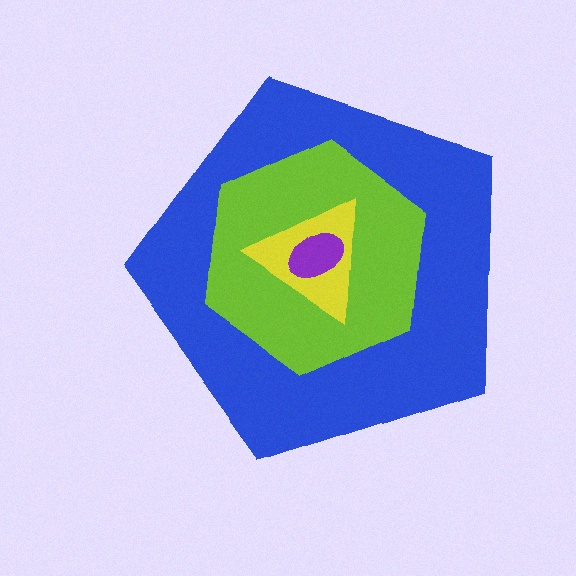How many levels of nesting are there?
4.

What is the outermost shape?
The blue pentagon.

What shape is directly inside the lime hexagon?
The yellow triangle.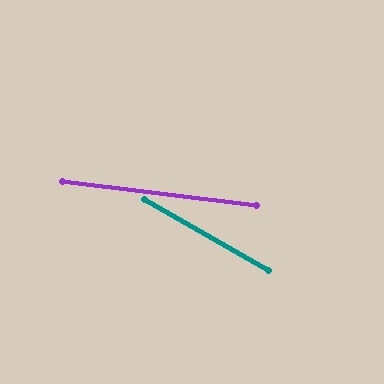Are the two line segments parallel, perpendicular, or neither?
Neither parallel nor perpendicular — they differ by about 22°.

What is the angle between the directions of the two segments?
Approximately 22 degrees.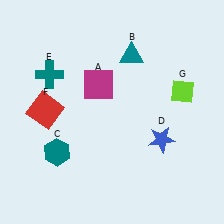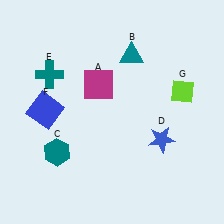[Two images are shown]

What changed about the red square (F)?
In Image 1, F is red. In Image 2, it changed to blue.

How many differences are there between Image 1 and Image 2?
There is 1 difference between the two images.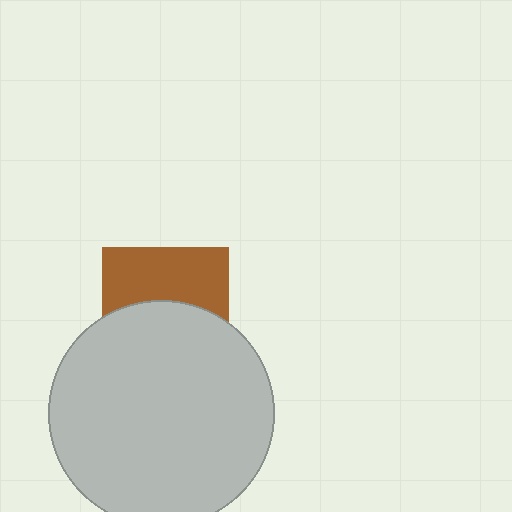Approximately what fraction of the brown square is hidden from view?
Roughly 53% of the brown square is hidden behind the light gray circle.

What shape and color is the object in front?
The object in front is a light gray circle.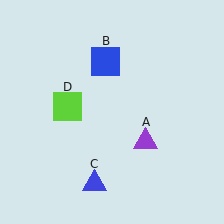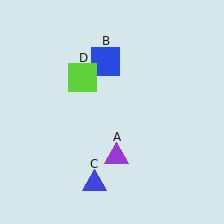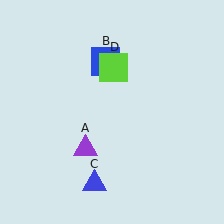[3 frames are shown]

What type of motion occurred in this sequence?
The purple triangle (object A), lime square (object D) rotated clockwise around the center of the scene.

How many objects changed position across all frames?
2 objects changed position: purple triangle (object A), lime square (object D).